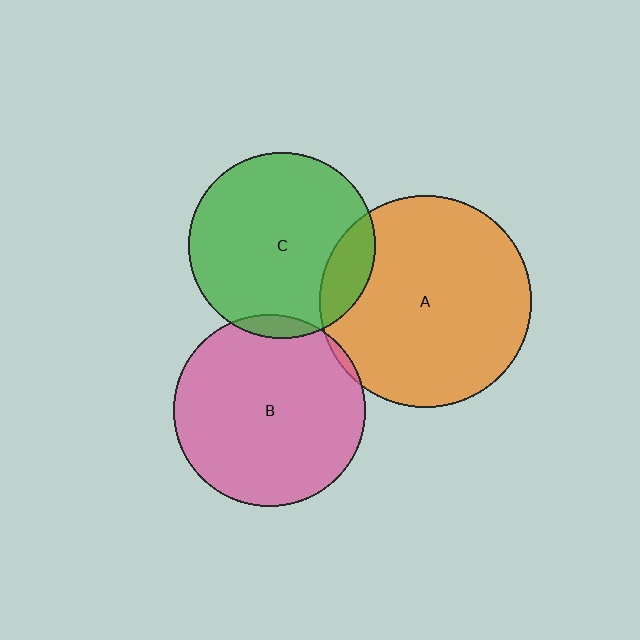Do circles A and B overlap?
Yes.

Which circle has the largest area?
Circle A (orange).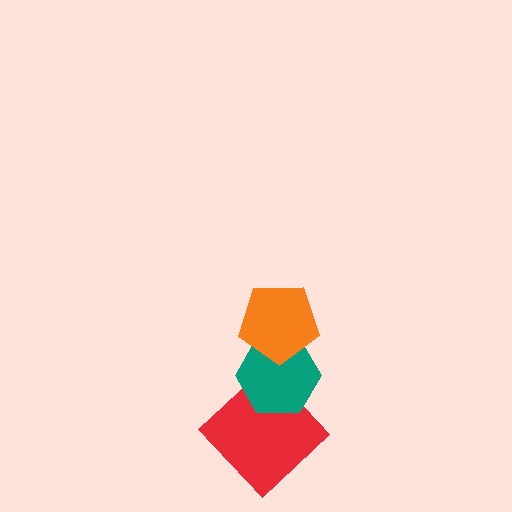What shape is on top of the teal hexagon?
The orange pentagon is on top of the teal hexagon.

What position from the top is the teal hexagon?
The teal hexagon is 2nd from the top.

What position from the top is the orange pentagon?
The orange pentagon is 1st from the top.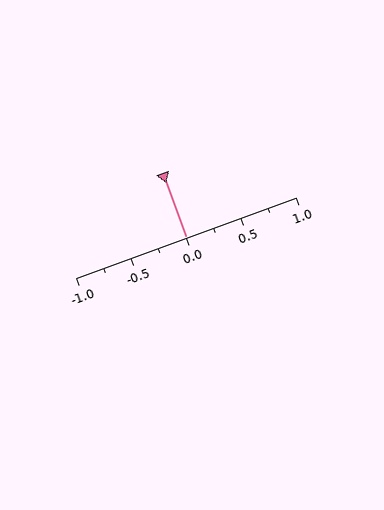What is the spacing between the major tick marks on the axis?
The major ticks are spaced 0.5 apart.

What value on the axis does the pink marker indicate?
The marker indicates approximately 0.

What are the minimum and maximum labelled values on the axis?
The axis runs from -1.0 to 1.0.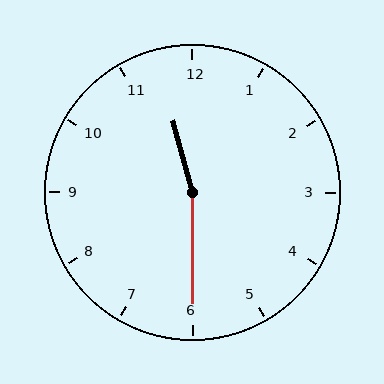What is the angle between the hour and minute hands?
Approximately 165 degrees.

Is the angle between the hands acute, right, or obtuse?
It is obtuse.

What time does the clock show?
11:30.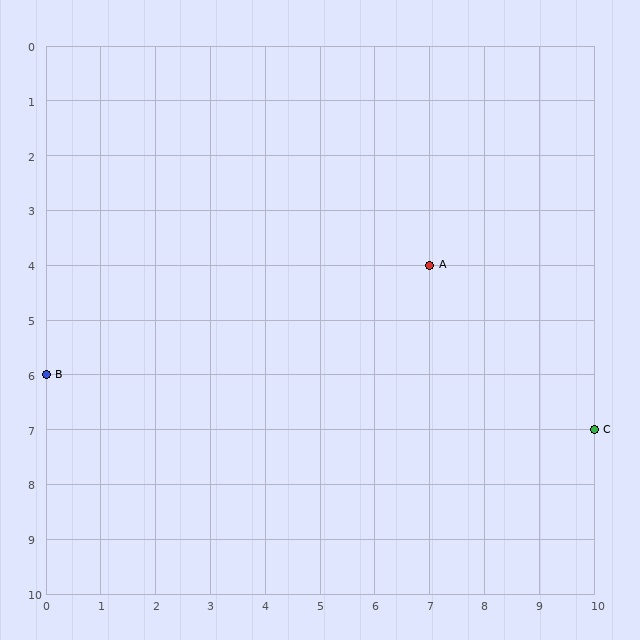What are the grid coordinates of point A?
Point A is at grid coordinates (7, 4).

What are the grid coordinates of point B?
Point B is at grid coordinates (0, 6).